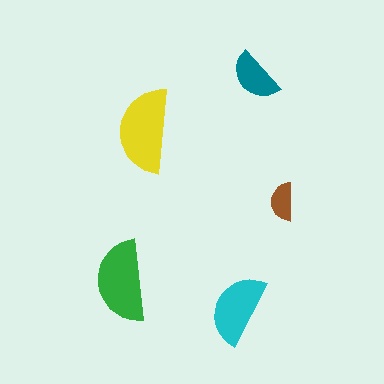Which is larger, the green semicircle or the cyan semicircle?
The green one.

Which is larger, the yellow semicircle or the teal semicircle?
The yellow one.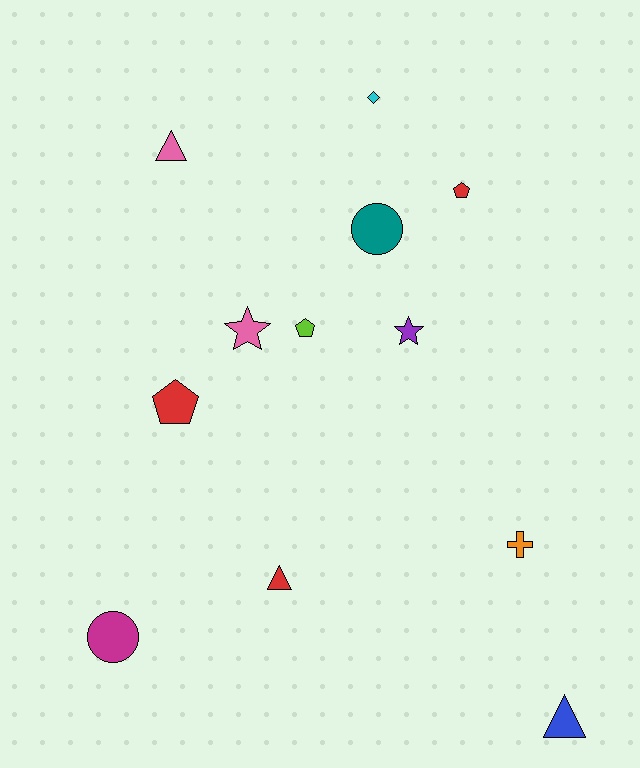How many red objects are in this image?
There are 3 red objects.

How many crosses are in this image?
There is 1 cross.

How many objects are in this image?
There are 12 objects.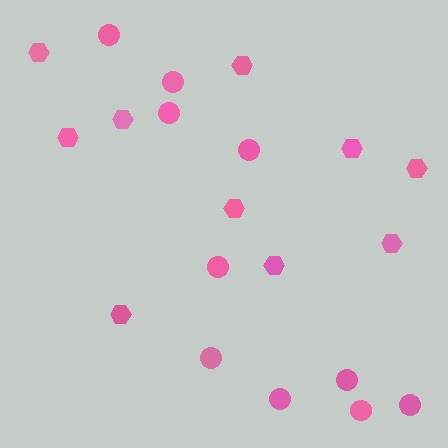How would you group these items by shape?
There are 2 groups: one group of circles (10) and one group of hexagons (10).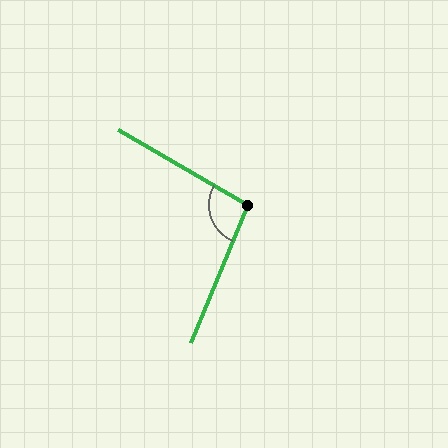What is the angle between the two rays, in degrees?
Approximately 97 degrees.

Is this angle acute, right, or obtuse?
It is obtuse.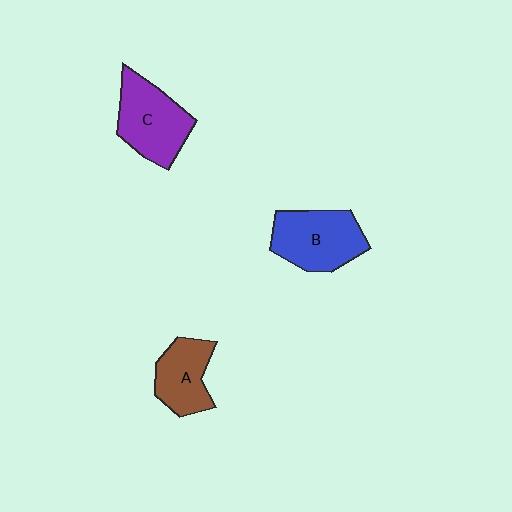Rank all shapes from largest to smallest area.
From largest to smallest: B (blue), C (purple), A (brown).